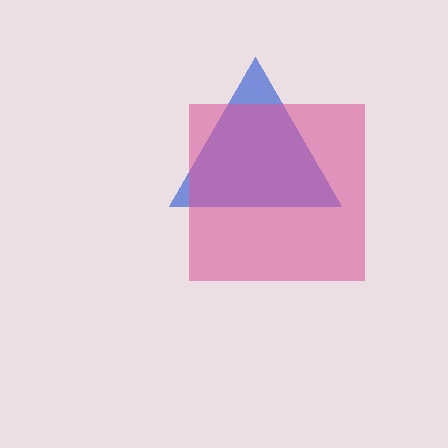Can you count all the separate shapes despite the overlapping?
Yes, there are 2 separate shapes.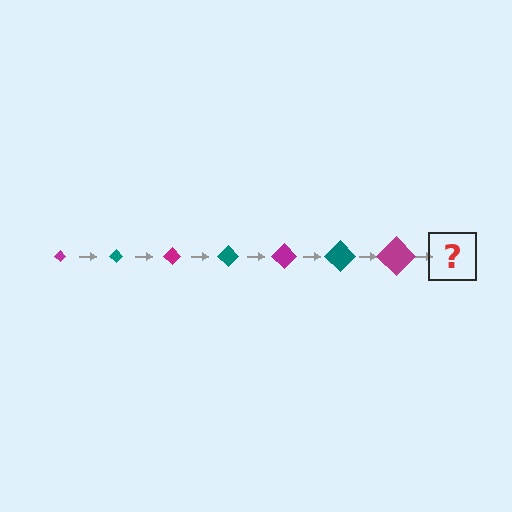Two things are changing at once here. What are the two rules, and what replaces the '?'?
The two rules are that the diamond grows larger each step and the color cycles through magenta and teal. The '?' should be a teal diamond, larger than the previous one.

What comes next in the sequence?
The next element should be a teal diamond, larger than the previous one.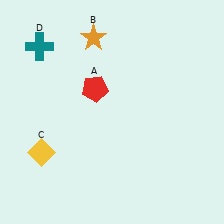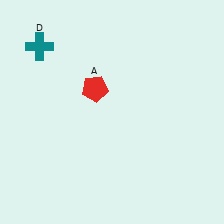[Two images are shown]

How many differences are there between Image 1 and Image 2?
There are 2 differences between the two images.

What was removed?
The orange star (B), the yellow diamond (C) were removed in Image 2.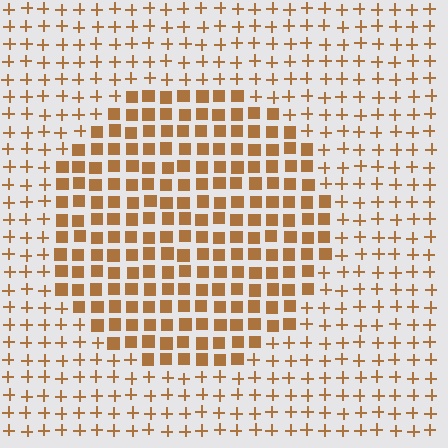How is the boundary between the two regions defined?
The boundary is defined by a change in element shape: squares inside vs. plus signs outside. All elements share the same color and spacing.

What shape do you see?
I see a circle.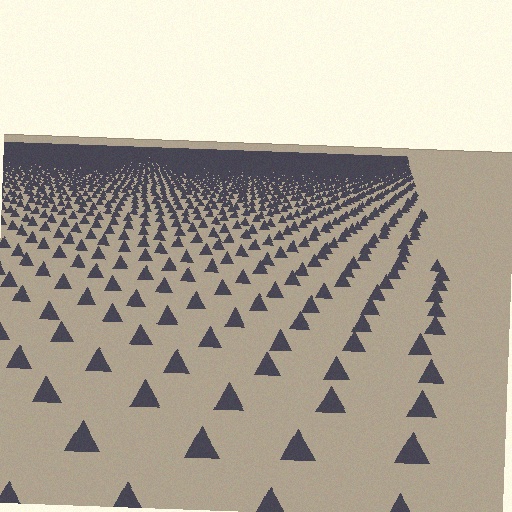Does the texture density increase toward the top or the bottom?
Density increases toward the top.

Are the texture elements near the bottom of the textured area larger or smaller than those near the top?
Larger. Near the bottom, elements are closer to the viewer and appear at a bigger on-screen size.